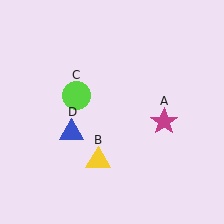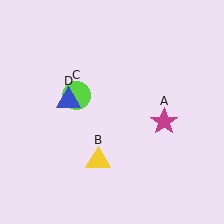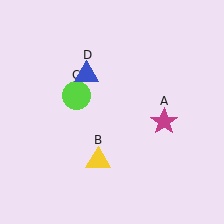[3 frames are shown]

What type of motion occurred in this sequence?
The blue triangle (object D) rotated clockwise around the center of the scene.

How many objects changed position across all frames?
1 object changed position: blue triangle (object D).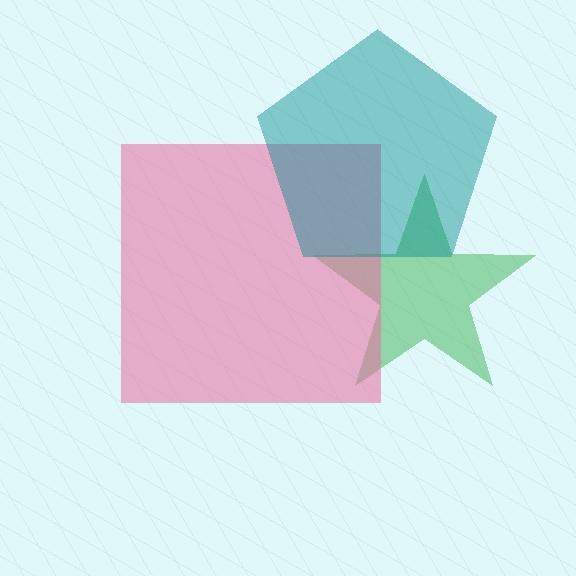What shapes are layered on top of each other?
The layered shapes are: a green star, a pink square, a teal pentagon.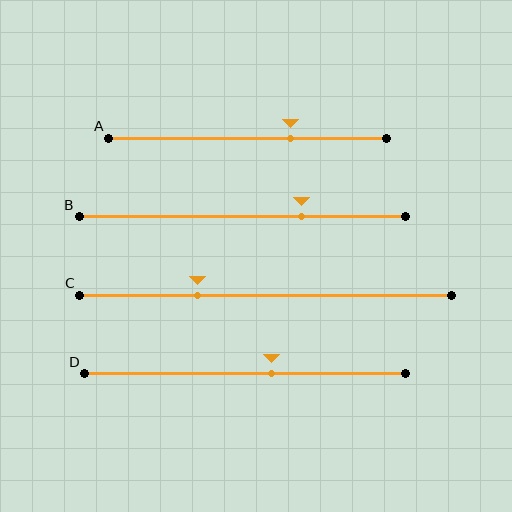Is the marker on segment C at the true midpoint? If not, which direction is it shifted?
No, the marker on segment C is shifted to the left by about 18% of the segment length.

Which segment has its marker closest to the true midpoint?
Segment D has its marker closest to the true midpoint.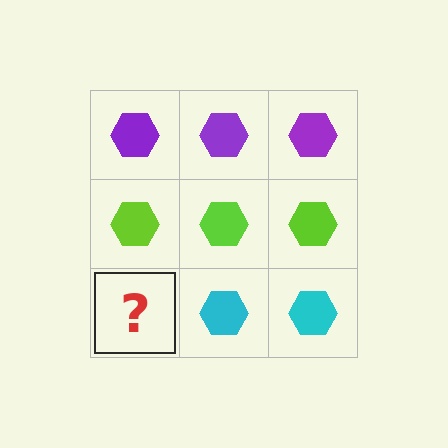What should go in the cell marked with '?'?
The missing cell should contain a cyan hexagon.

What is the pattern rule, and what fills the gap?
The rule is that each row has a consistent color. The gap should be filled with a cyan hexagon.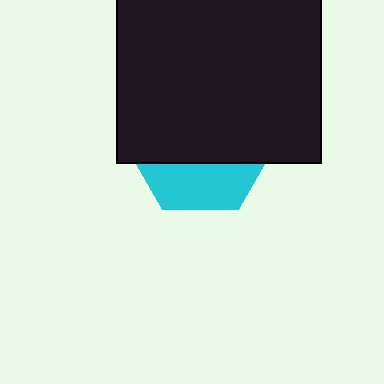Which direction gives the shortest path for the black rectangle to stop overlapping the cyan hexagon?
Moving up gives the shortest separation.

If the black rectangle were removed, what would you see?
You would see the complete cyan hexagon.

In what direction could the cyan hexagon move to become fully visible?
The cyan hexagon could move down. That would shift it out from behind the black rectangle entirely.